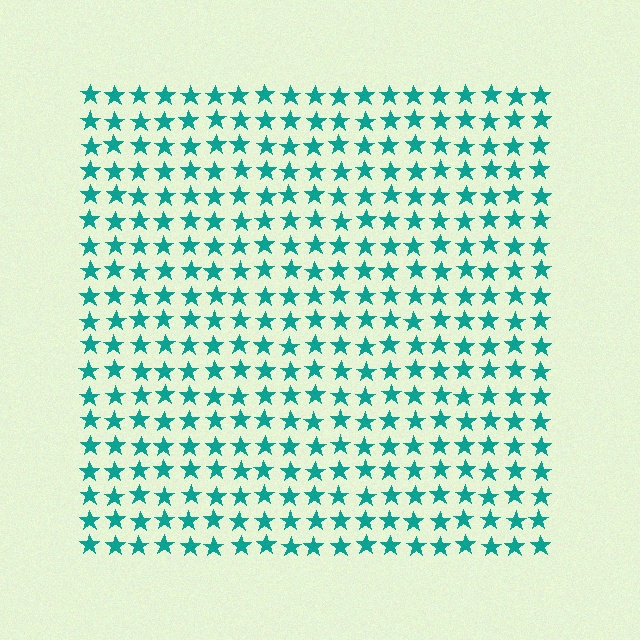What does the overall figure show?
The overall figure shows a square.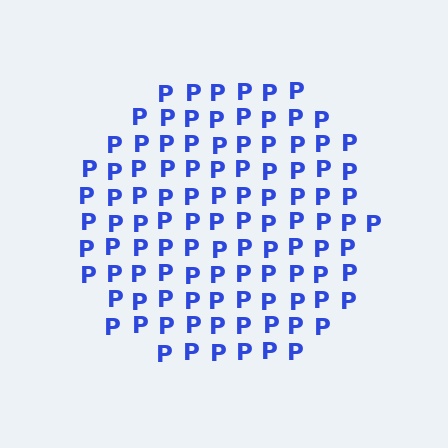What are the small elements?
The small elements are letter P's.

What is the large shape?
The large shape is a circle.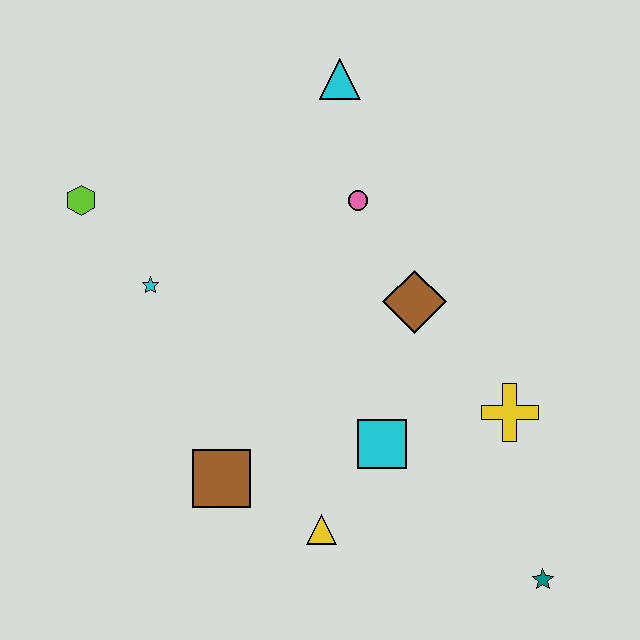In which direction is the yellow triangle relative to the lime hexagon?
The yellow triangle is below the lime hexagon.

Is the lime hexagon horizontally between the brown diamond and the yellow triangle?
No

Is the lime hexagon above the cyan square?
Yes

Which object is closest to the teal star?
The yellow cross is closest to the teal star.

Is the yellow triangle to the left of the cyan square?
Yes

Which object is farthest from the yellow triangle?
The cyan triangle is farthest from the yellow triangle.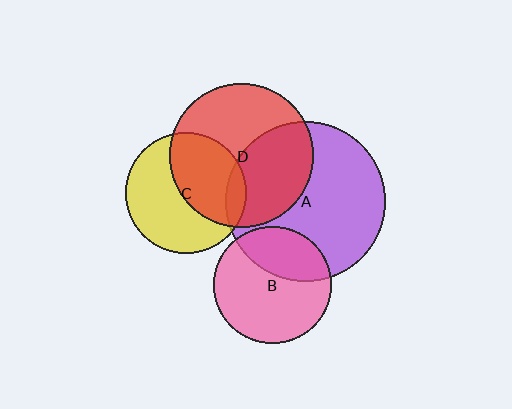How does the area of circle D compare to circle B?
Approximately 1.5 times.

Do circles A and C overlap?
Yes.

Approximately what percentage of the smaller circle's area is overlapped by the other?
Approximately 10%.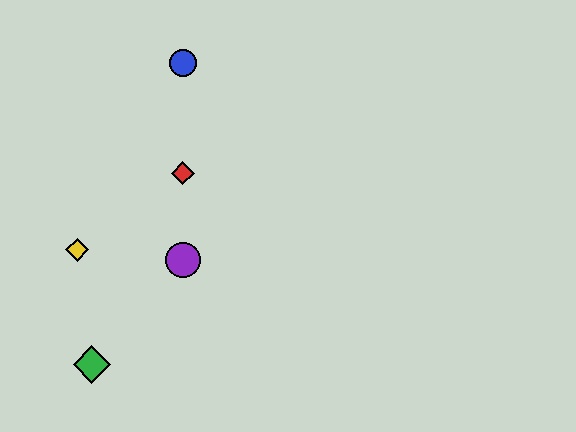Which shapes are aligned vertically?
The red diamond, the blue circle, the purple circle are aligned vertically.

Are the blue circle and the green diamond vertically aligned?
No, the blue circle is at x≈183 and the green diamond is at x≈92.